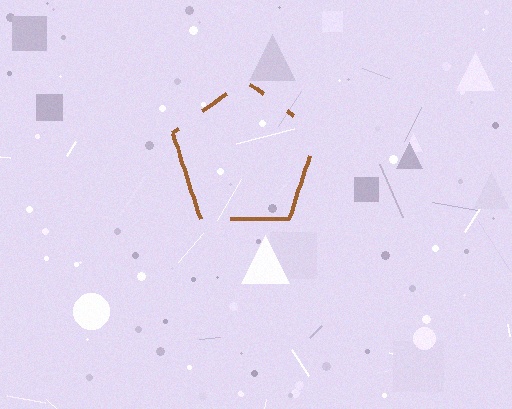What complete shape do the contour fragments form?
The contour fragments form a pentagon.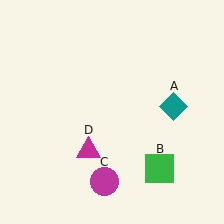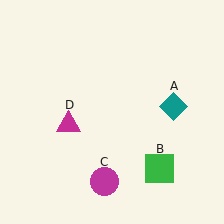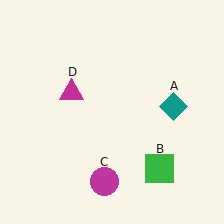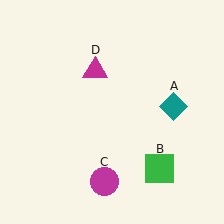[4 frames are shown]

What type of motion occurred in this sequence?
The magenta triangle (object D) rotated clockwise around the center of the scene.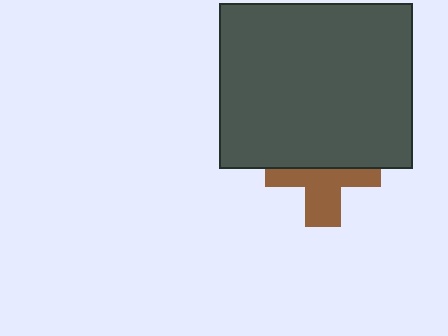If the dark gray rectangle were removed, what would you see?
You would see the complete brown cross.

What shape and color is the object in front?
The object in front is a dark gray rectangle.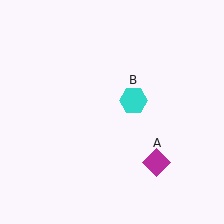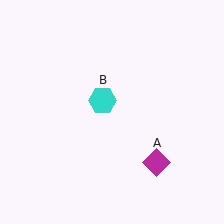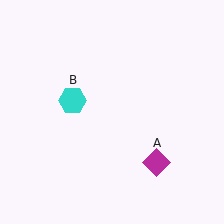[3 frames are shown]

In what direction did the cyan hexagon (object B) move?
The cyan hexagon (object B) moved left.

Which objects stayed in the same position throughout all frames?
Magenta diamond (object A) remained stationary.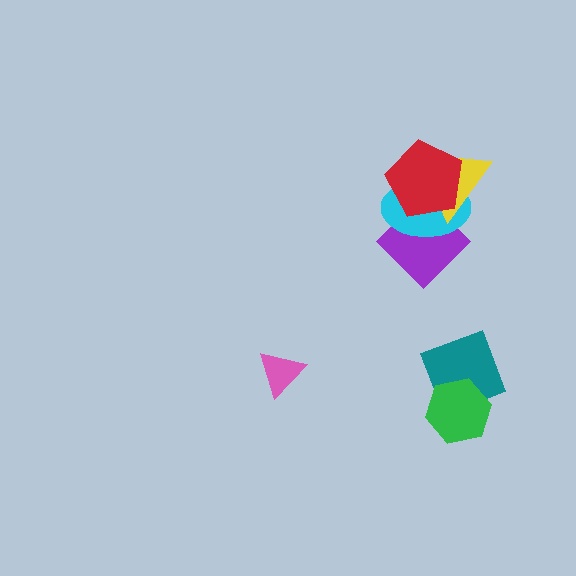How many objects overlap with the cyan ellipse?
3 objects overlap with the cyan ellipse.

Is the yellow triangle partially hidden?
Yes, it is partially covered by another shape.